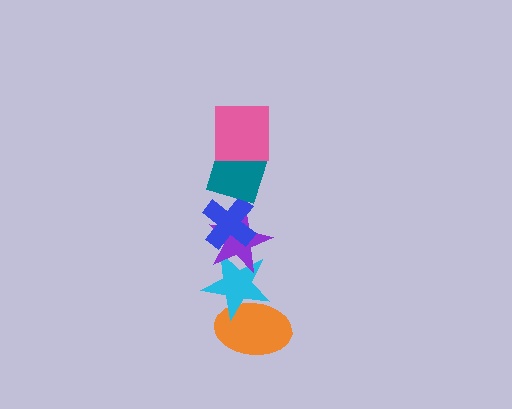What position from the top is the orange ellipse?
The orange ellipse is 6th from the top.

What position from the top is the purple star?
The purple star is 4th from the top.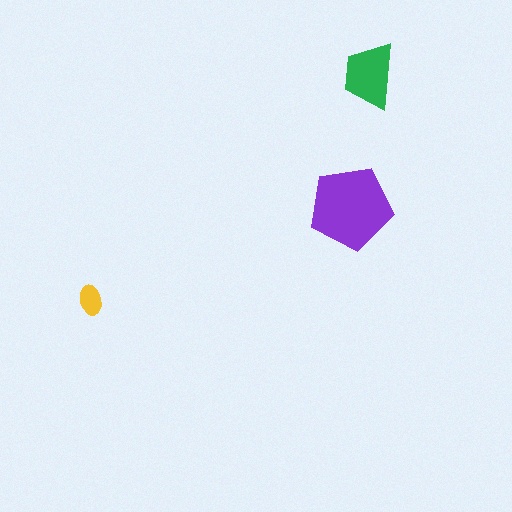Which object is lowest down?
The yellow ellipse is bottommost.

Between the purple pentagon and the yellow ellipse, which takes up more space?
The purple pentagon.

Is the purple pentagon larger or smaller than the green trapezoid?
Larger.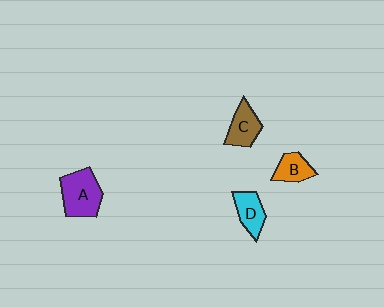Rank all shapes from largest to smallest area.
From largest to smallest: A (purple), C (brown), D (cyan), B (orange).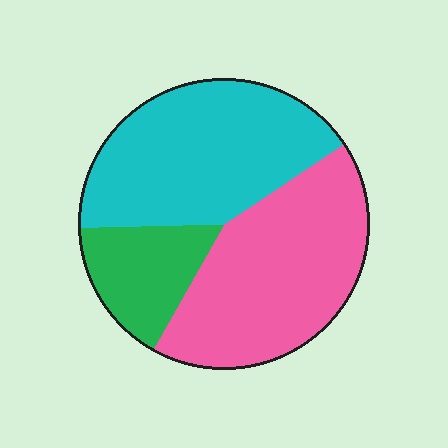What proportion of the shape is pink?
Pink covers about 40% of the shape.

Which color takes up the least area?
Green, at roughly 15%.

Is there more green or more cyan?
Cyan.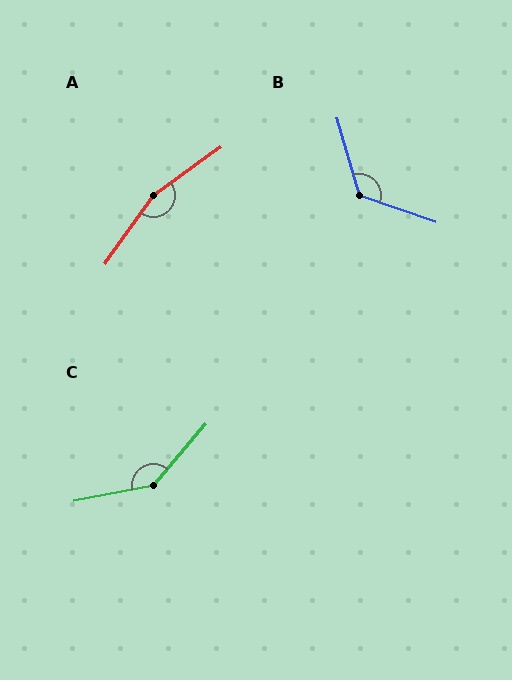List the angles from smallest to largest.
B (126°), C (142°), A (161°).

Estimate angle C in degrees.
Approximately 142 degrees.